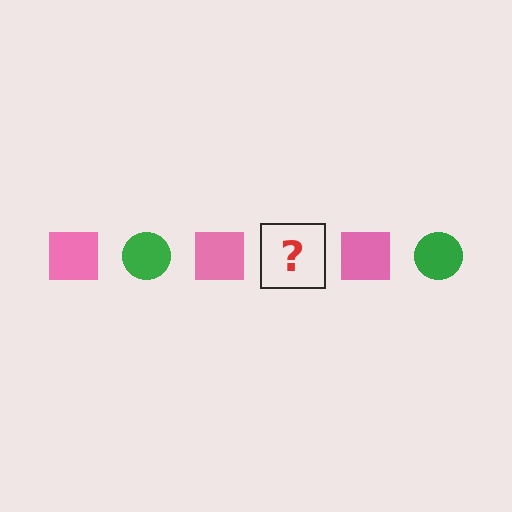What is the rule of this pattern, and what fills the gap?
The rule is that the pattern alternates between pink square and green circle. The gap should be filled with a green circle.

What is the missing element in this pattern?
The missing element is a green circle.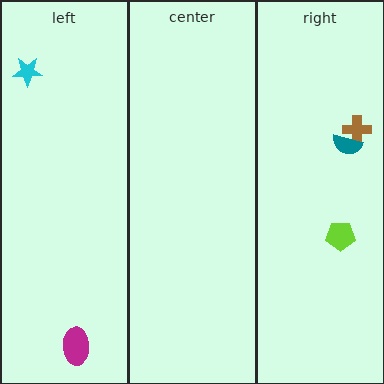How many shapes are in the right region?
3.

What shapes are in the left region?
The cyan star, the magenta ellipse.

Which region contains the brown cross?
The right region.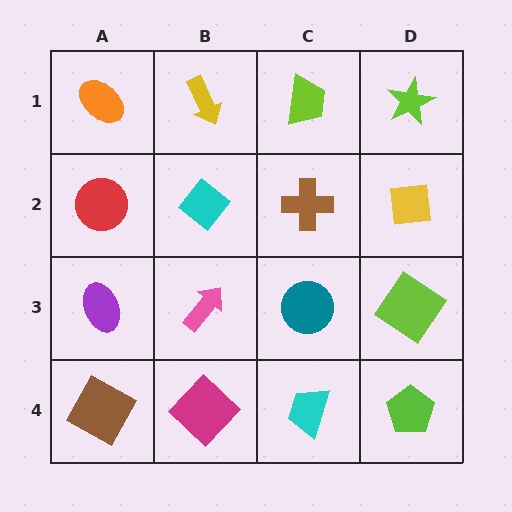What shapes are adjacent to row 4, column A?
A purple ellipse (row 3, column A), a magenta diamond (row 4, column B).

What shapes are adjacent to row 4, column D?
A lime diamond (row 3, column D), a cyan trapezoid (row 4, column C).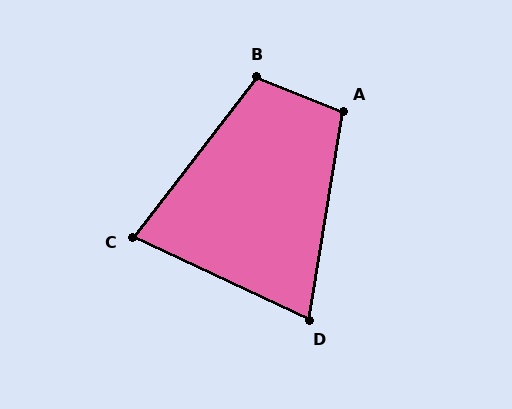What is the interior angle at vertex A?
Approximately 103 degrees (obtuse).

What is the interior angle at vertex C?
Approximately 77 degrees (acute).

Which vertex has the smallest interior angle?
D, at approximately 74 degrees.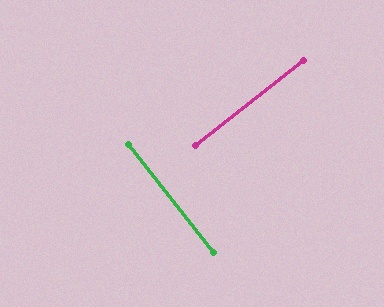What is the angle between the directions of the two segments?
Approximately 90 degrees.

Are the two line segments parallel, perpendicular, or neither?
Perpendicular — they meet at approximately 90°.